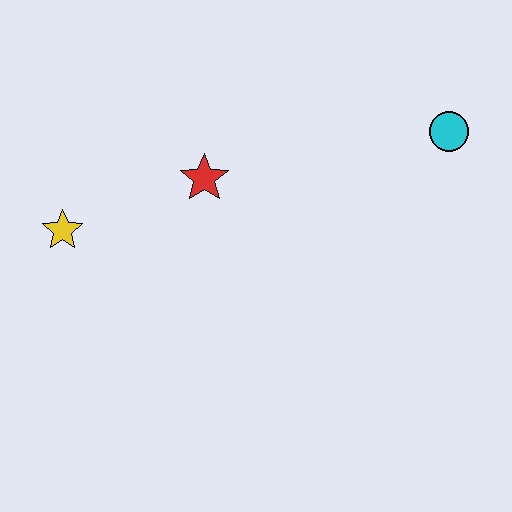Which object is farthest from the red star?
The cyan circle is farthest from the red star.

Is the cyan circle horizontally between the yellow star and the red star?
No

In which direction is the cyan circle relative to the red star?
The cyan circle is to the right of the red star.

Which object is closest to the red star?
The yellow star is closest to the red star.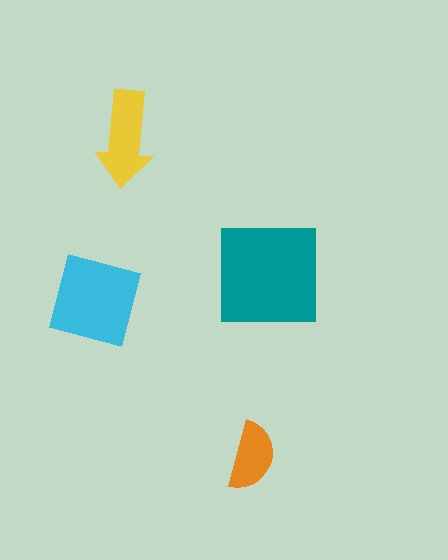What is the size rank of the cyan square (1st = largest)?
2nd.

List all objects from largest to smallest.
The teal square, the cyan square, the yellow arrow, the orange semicircle.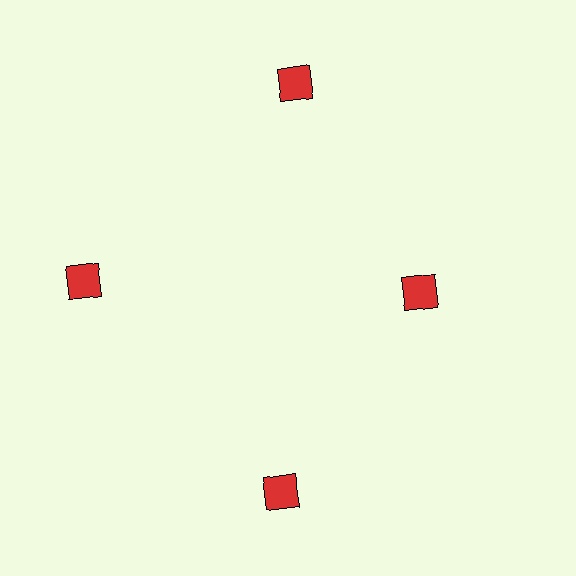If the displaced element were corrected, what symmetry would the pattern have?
It would have 4-fold rotational symmetry — the pattern would map onto itself every 90 degrees.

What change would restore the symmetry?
The symmetry would be restored by moving it outward, back onto the ring so that all 4 diamonds sit at equal angles and equal distance from the center.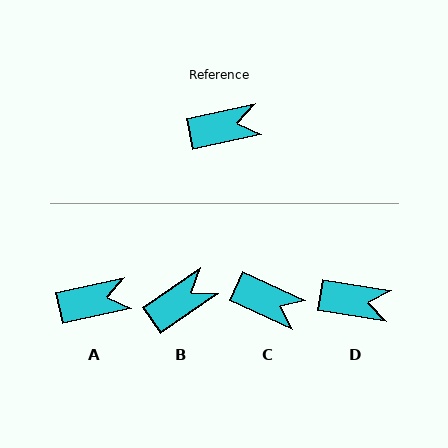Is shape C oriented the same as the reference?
No, it is off by about 36 degrees.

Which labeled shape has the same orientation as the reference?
A.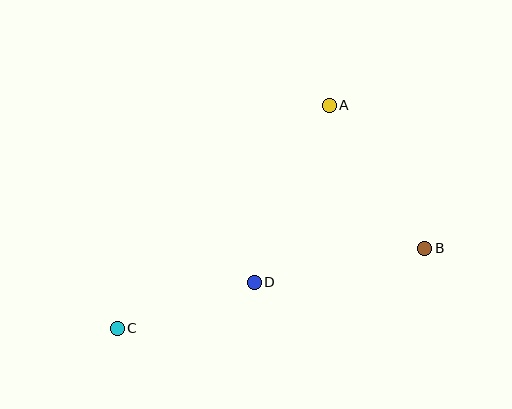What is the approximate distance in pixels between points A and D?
The distance between A and D is approximately 192 pixels.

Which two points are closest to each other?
Points C and D are closest to each other.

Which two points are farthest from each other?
Points B and C are farthest from each other.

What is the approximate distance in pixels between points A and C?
The distance between A and C is approximately 307 pixels.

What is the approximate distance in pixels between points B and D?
The distance between B and D is approximately 174 pixels.